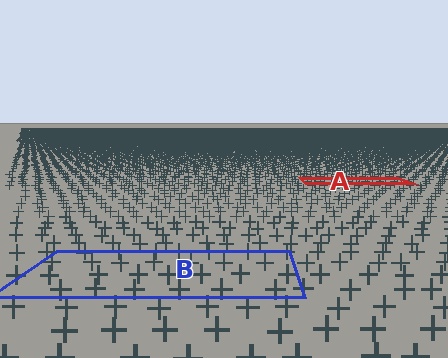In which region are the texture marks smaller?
The texture marks are smaller in region A, because it is farther away.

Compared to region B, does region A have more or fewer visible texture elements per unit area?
Region A has more texture elements per unit area — they are packed more densely because it is farther away.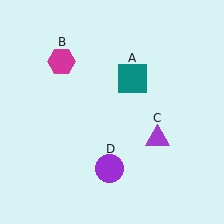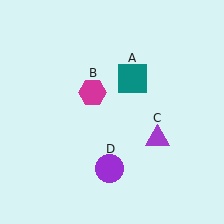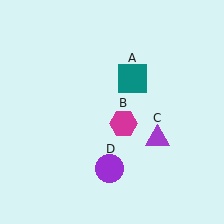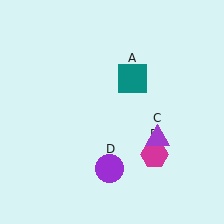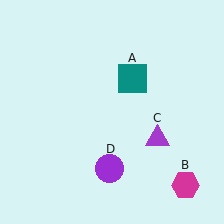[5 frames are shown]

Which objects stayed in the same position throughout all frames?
Teal square (object A) and purple triangle (object C) and purple circle (object D) remained stationary.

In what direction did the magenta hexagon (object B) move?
The magenta hexagon (object B) moved down and to the right.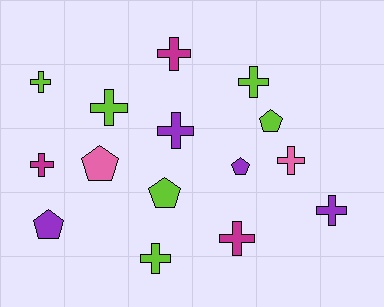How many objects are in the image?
There are 15 objects.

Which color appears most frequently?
Lime, with 6 objects.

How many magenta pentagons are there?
There are no magenta pentagons.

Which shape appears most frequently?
Cross, with 10 objects.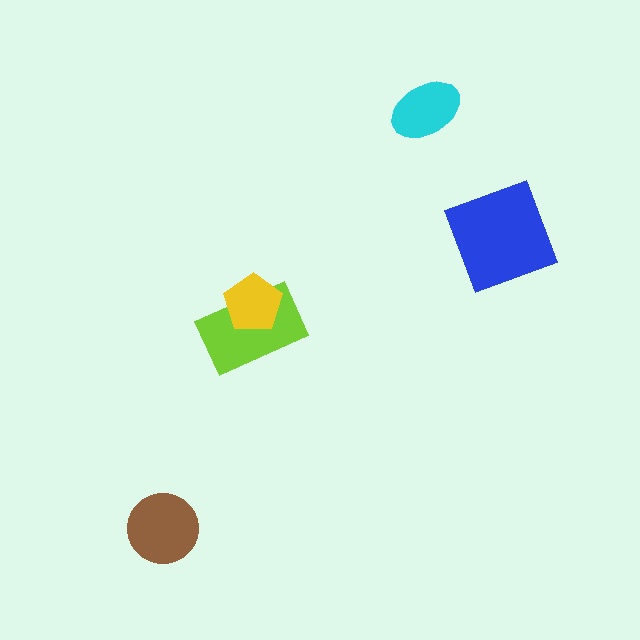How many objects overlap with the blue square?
0 objects overlap with the blue square.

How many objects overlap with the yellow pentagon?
1 object overlaps with the yellow pentagon.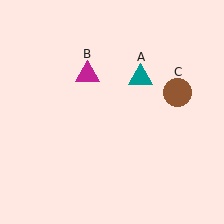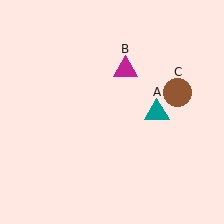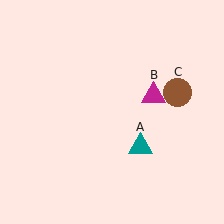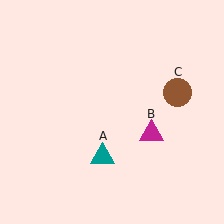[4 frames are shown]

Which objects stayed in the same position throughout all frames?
Brown circle (object C) remained stationary.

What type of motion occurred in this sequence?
The teal triangle (object A), magenta triangle (object B) rotated clockwise around the center of the scene.